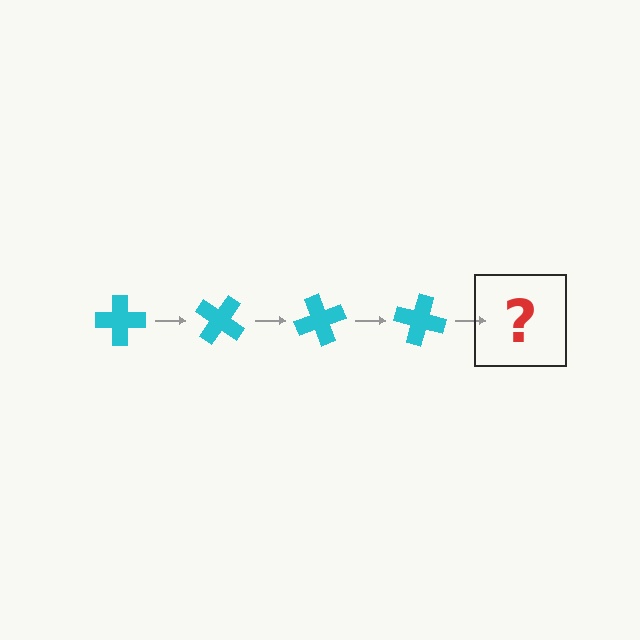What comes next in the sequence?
The next element should be a cyan cross rotated 140 degrees.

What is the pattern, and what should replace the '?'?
The pattern is that the cross rotates 35 degrees each step. The '?' should be a cyan cross rotated 140 degrees.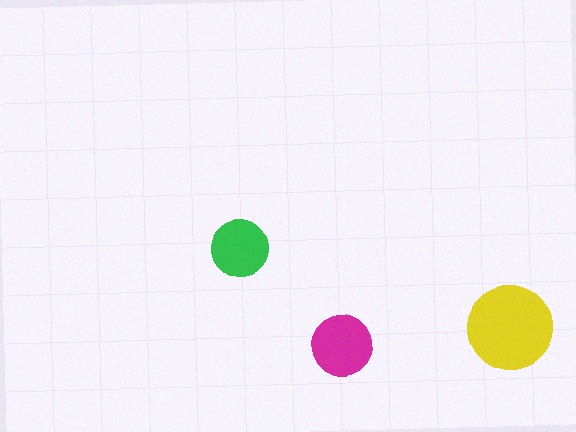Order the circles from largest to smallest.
the yellow one, the magenta one, the green one.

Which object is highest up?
The green circle is topmost.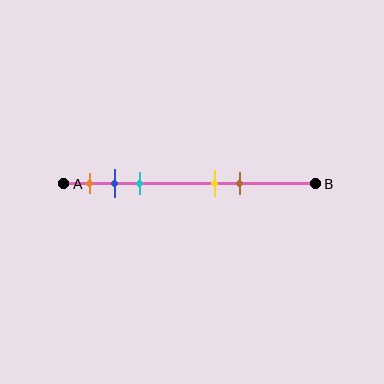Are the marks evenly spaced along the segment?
No, the marks are not evenly spaced.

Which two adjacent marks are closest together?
The blue and cyan marks are the closest adjacent pair.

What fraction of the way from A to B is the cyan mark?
The cyan mark is approximately 30% (0.3) of the way from A to B.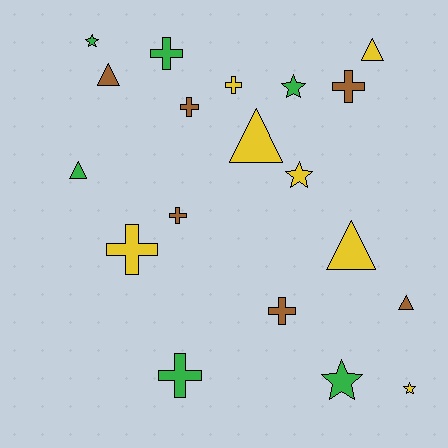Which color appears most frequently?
Yellow, with 7 objects.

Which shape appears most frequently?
Cross, with 8 objects.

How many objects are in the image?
There are 19 objects.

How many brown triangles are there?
There are 2 brown triangles.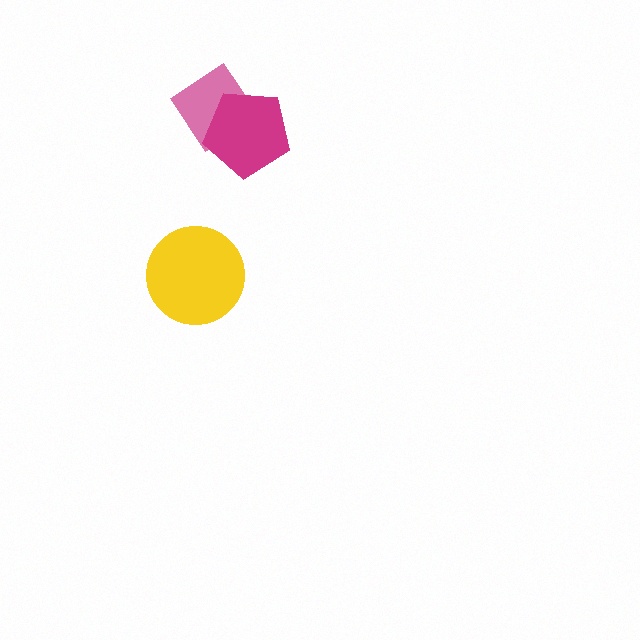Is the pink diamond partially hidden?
Yes, it is partially covered by another shape.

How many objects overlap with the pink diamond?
1 object overlaps with the pink diamond.